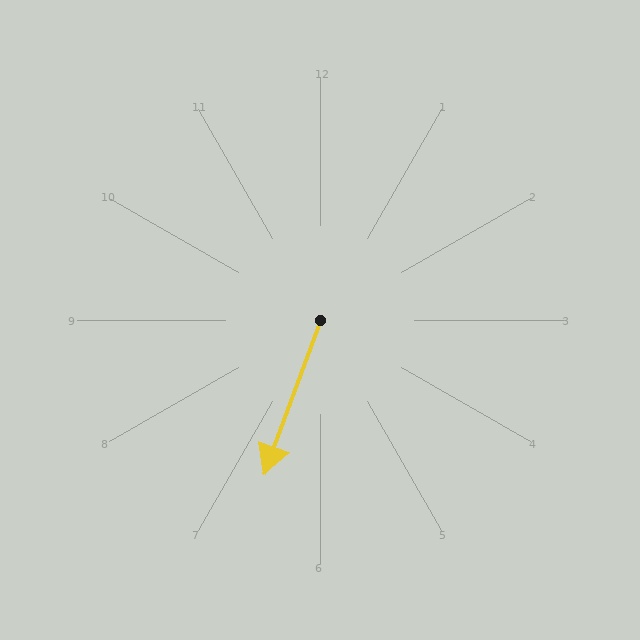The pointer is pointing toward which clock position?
Roughly 7 o'clock.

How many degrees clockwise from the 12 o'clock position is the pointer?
Approximately 200 degrees.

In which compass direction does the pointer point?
South.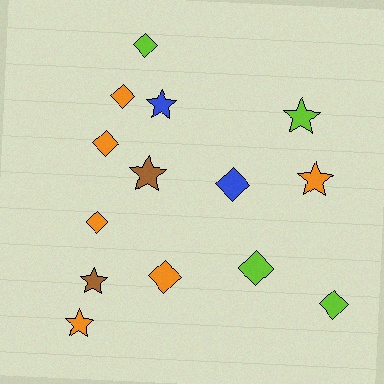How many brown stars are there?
There are 2 brown stars.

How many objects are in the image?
There are 14 objects.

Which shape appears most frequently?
Diamond, with 8 objects.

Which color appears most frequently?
Orange, with 6 objects.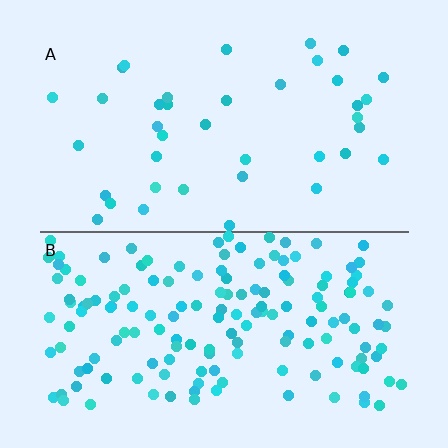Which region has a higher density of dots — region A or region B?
B (the bottom).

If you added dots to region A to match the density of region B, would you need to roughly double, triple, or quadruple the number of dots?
Approximately quadruple.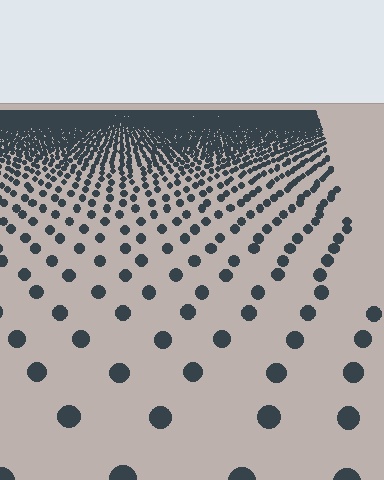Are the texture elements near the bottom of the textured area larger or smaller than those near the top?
Larger. Near the bottom, elements are closer to the viewer and appear at a bigger on-screen size.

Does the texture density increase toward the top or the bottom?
Density increases toward the top.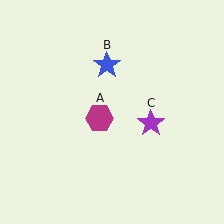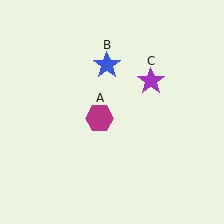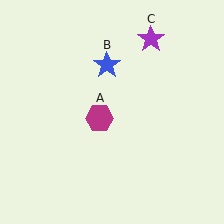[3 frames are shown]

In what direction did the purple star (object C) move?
The purple star (object C) moved up.